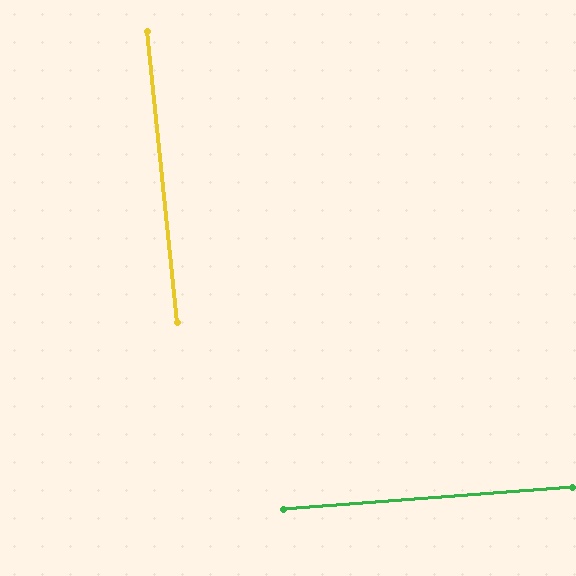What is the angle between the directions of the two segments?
Approximately 88 degrees.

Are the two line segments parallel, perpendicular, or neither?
Perpendicular — they meet at approximately 88°.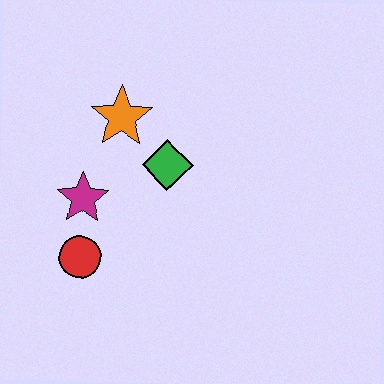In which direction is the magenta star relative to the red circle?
The magenta star is above the red circle.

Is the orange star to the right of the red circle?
Yes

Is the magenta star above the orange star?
No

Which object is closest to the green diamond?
The orange star is closest to the green diamond.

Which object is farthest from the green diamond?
The red circle is farthest from the green diamond.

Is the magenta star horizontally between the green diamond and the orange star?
No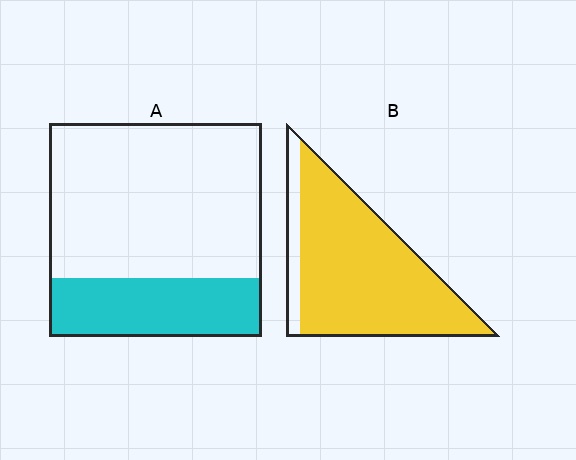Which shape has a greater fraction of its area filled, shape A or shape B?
Shape B.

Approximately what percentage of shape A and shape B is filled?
A is approximately 30% and B is approximately 85%.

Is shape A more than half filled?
No.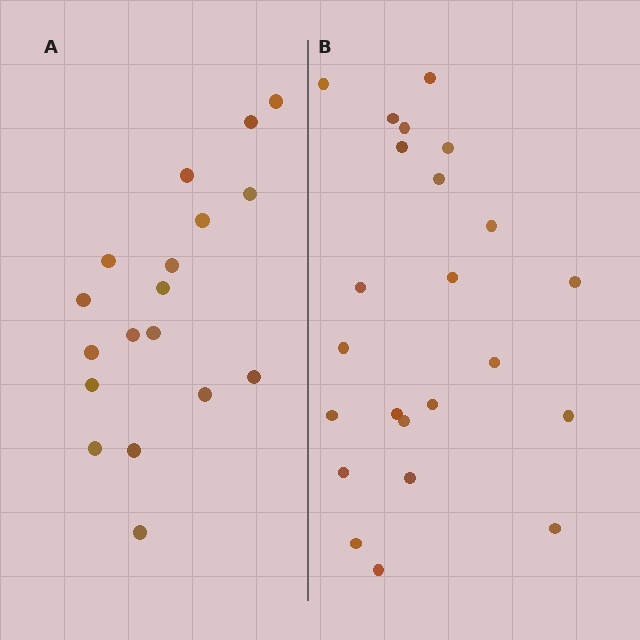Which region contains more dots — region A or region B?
Region B (the right region) has more dots.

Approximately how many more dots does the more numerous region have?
Region B has about 5 more dots than region A.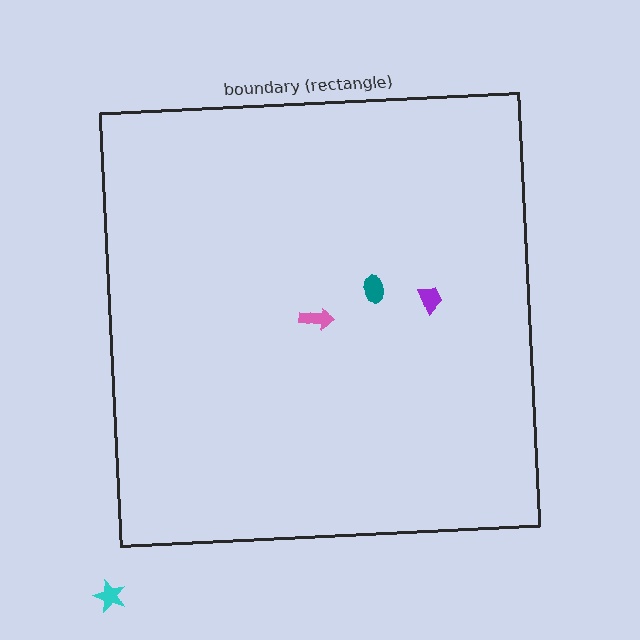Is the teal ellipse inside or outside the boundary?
Inside.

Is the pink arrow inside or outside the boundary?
Inside.